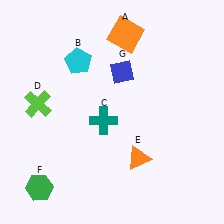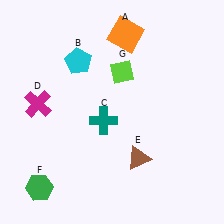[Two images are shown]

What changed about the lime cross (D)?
In Image 1, D is lime. In Image 2, it changed to magenta.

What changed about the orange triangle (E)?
In Image 1, E is orange. In Image 2, it changed to brown.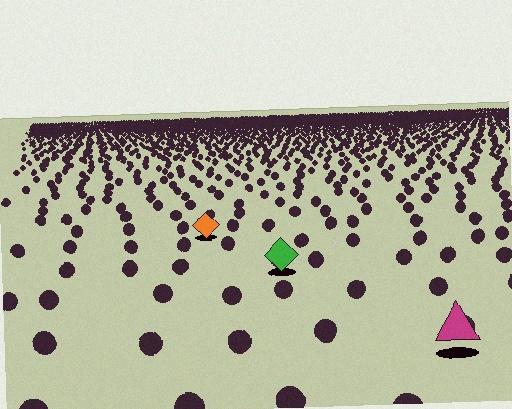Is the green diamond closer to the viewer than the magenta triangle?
No. The magenta triangle is closer — you can tell from the texture gradient: the ground texture is coarser near it.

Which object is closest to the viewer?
The magenta triangle is closest. The texture marks near it are larger and more spread out.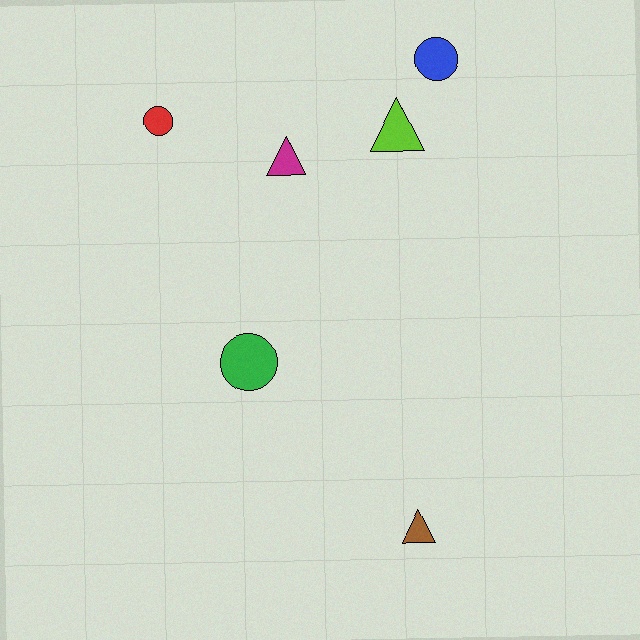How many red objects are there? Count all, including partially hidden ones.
There is 1 red object.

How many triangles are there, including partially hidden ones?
There are 3 triangles.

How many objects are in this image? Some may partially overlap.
There are 6 objects.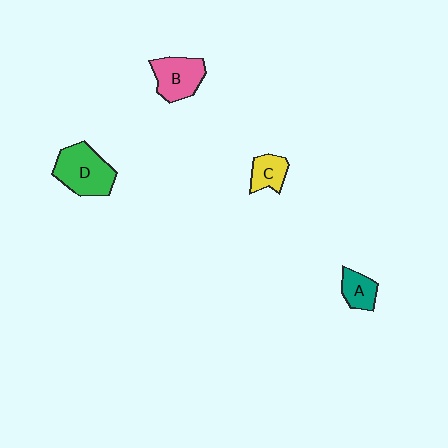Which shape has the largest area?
Shape D (green).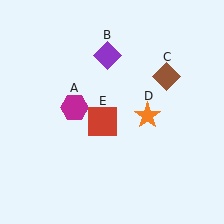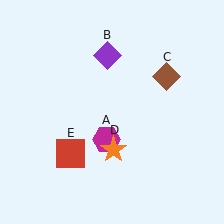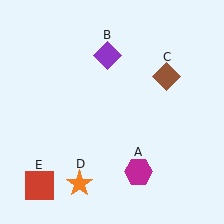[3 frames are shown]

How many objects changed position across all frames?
3 objects changed position: magenta hexagon (object A), orange star (object D), red square (object E).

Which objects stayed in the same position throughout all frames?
Purple diamond (object B) and brown diamond (object C) remained stationary.